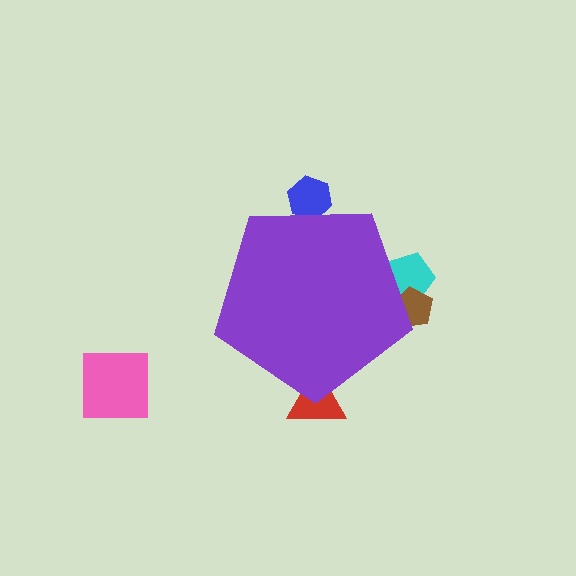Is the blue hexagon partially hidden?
Yes, the blue hexagon is partially hidden behind the purple pentagon.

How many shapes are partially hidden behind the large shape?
4 shapes are partially hidden.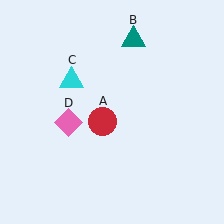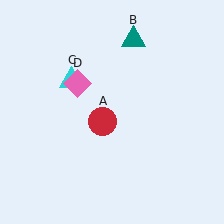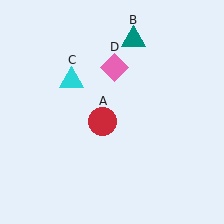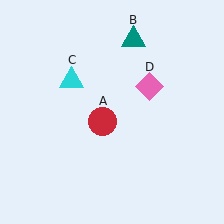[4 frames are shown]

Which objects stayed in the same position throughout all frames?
Red circle (object A) and teal triangle (object B) and cyan triangle (object C) remained stationary.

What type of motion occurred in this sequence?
The pink diamond (object D) rotated clockwise around the center of the scene.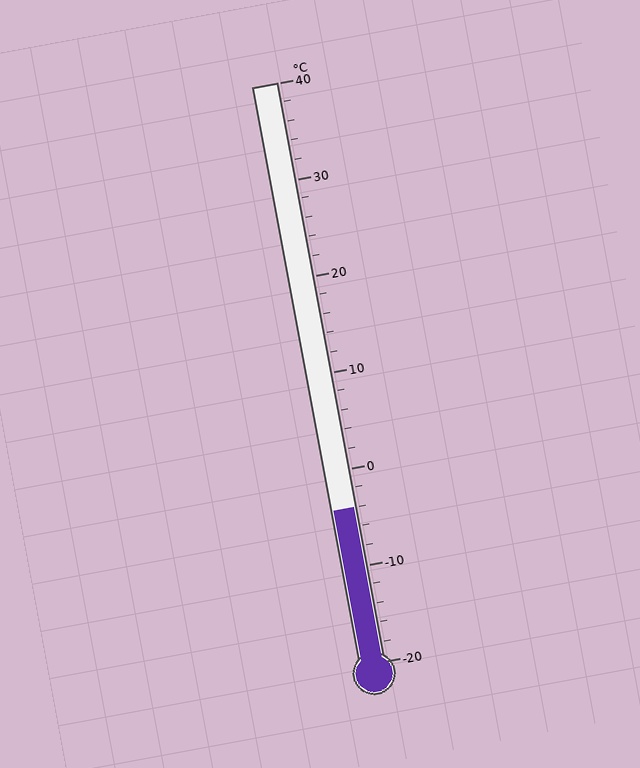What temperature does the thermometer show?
The thermometer shows approximately -4°C.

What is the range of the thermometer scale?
The thermometer scale ranges from -20°C to 40°C.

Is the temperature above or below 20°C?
The temperature is below 20°C.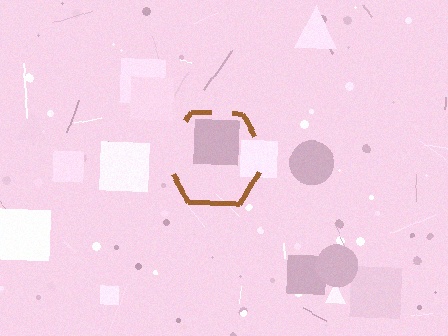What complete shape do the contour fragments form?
The contour fragments form a hexagon.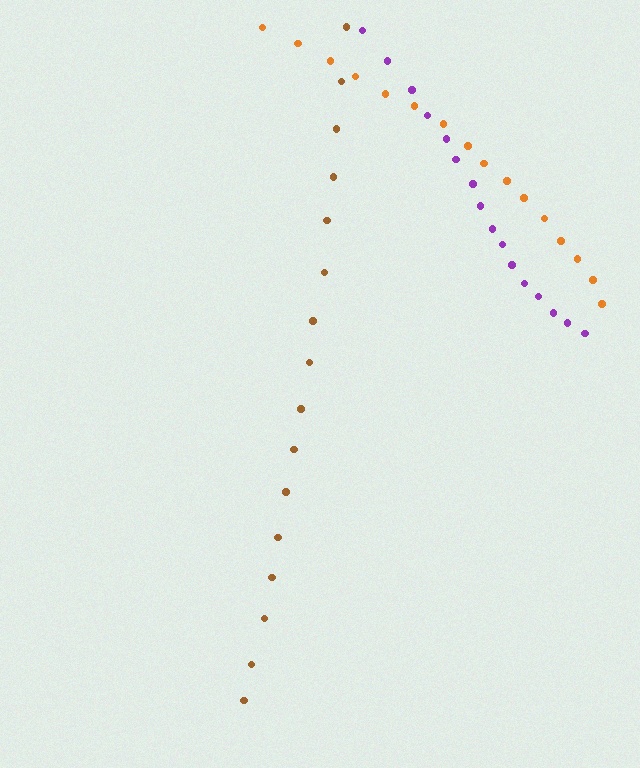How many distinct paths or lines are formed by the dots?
There are 3 distinct paths.